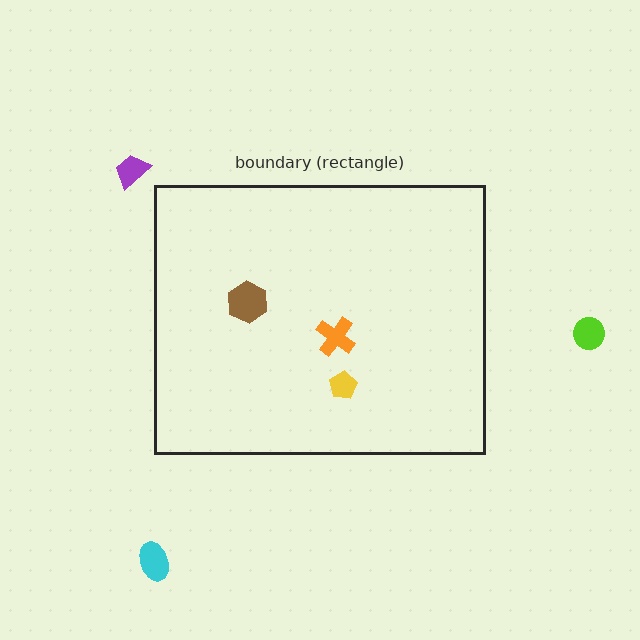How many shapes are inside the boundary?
3 inside, 3 outside.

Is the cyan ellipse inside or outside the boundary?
Outside.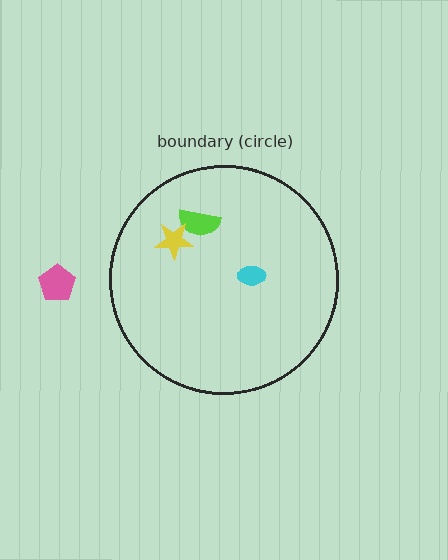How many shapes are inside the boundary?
3 inside, 1 outside.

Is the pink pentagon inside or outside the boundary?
Outside.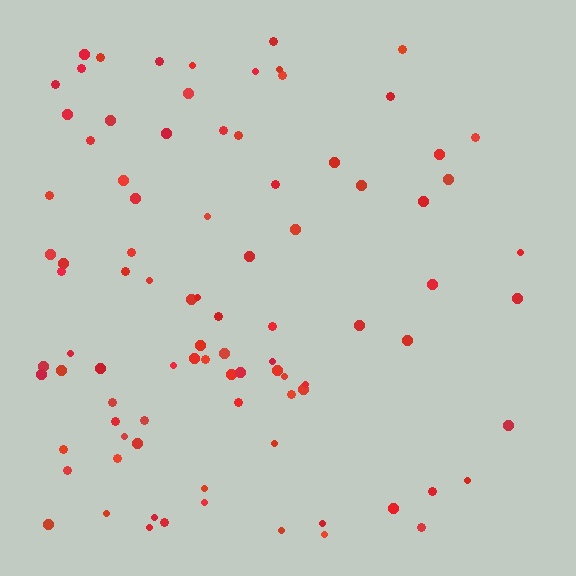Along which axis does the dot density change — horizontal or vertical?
Horizontal.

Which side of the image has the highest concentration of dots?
The left.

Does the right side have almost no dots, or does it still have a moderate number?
Still a moderate number, just noticeably fewer than the left.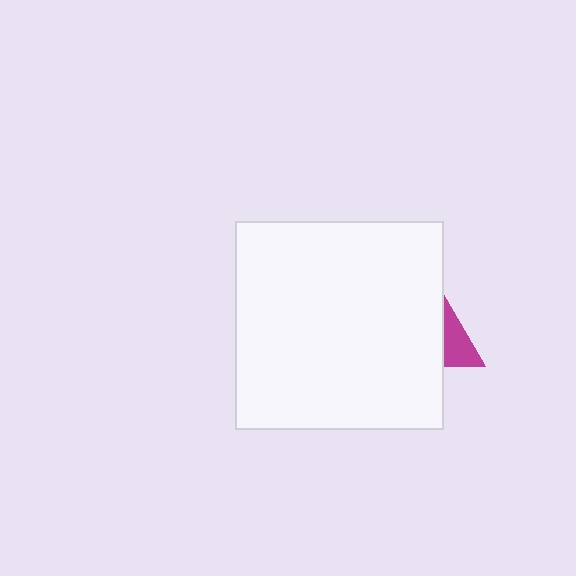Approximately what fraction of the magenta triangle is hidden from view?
Roughly 68% of the magenta triangle is hidden behind the white square.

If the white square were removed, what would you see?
You would see the complete magenta triangle.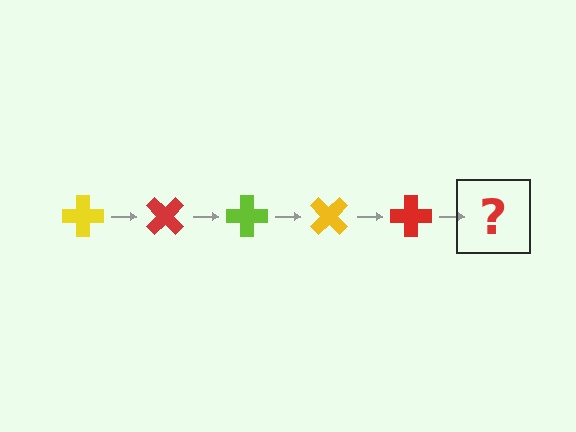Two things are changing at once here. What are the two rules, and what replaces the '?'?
The two rules are that it rotates 45 degrees each step and the color cycles through yellow, red, and lime. The '?' should be a lime cross, rotated 225 degrees from the start.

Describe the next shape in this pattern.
It should be a lime cross, rotated 225 degrees from the start.